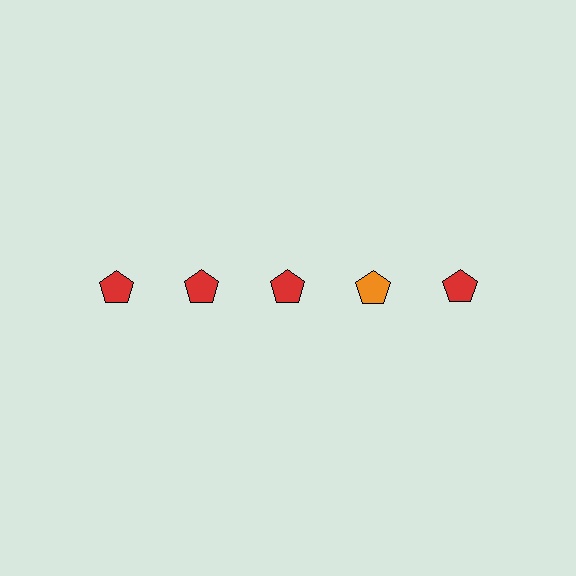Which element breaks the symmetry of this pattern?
The orange pentagon in the top row, second from right column breaks the symmetry. All other shapes are red pentagons.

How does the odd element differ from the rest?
It has a different color: orange instead of red.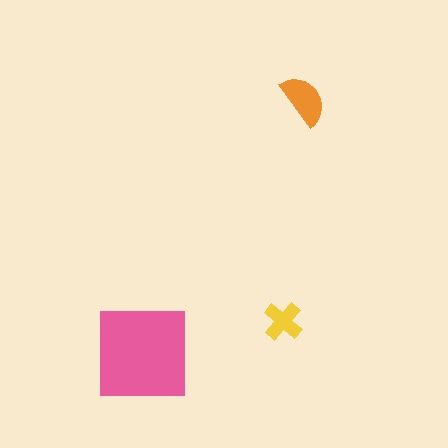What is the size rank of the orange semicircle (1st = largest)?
2nd.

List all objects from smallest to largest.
The yellow cross, the orange semicircle, the pink square.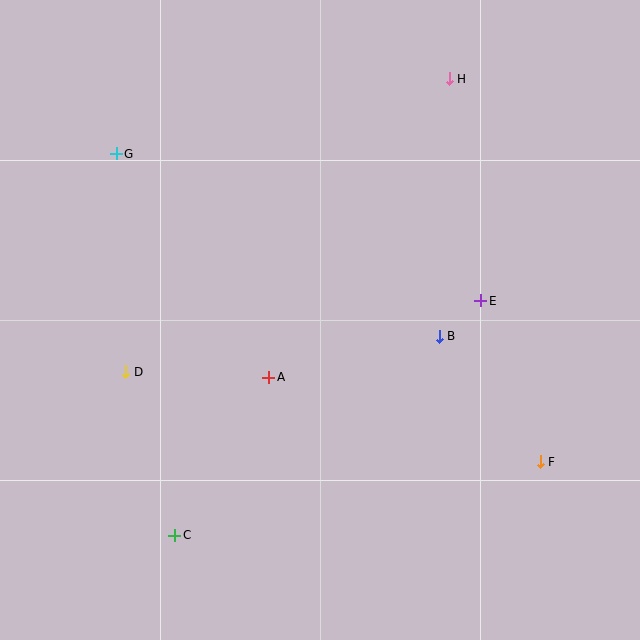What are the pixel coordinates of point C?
Point C is at (175, 535).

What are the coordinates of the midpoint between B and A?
The midpoint between B and A is at (354, 357).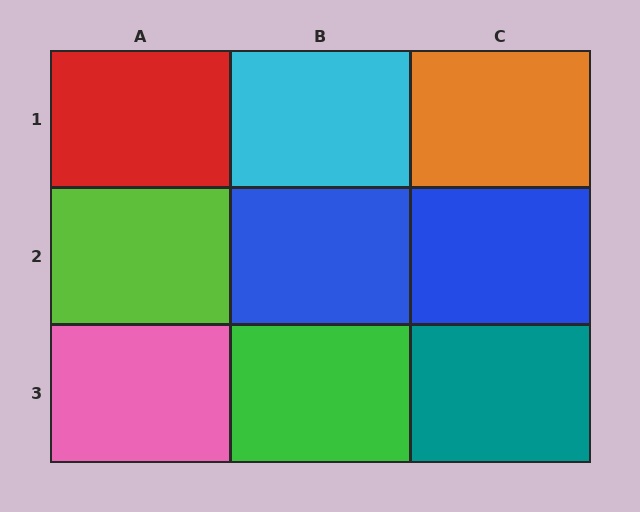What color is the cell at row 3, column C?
Teal.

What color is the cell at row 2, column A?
Lime.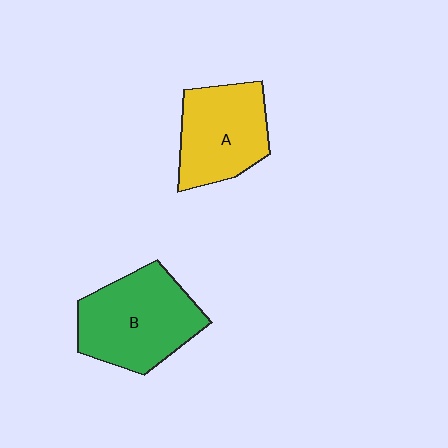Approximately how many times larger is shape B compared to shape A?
Approximately 1.2 times.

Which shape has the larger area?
Shape B (green).